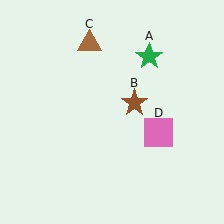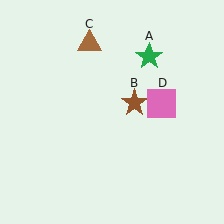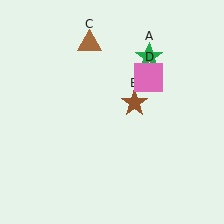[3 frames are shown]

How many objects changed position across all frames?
1 object changed position: pink square (object D).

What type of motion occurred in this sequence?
The pink square (object D) rotated counterclockwise around the center of the scene.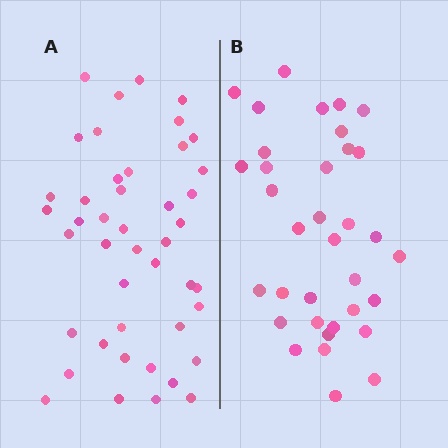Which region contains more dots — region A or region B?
Region A (the left region) has more dots.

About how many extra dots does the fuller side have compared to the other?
Region A has roughly 8 or so more dots than region B.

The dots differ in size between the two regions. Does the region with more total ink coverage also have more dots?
No. Region B has more total ink coverage because its dots are larger, but region A actually contains more individual dots. Total area can be misleading — the number of items is what matters here.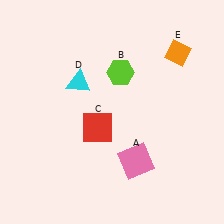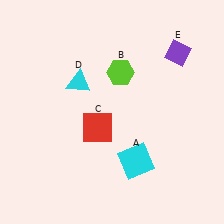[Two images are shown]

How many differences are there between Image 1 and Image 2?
There are 2 differences between the two images.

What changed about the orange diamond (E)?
In Image 1, E is orange. In Image 2, it changed to purple.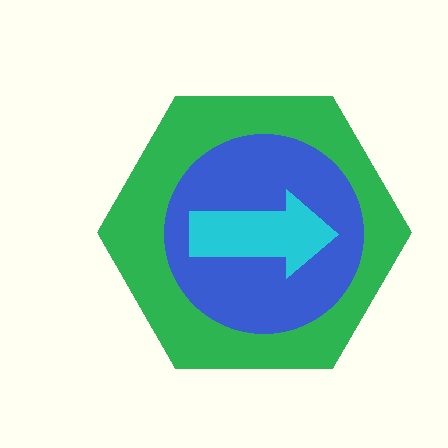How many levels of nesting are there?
3.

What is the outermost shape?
The green hexagon.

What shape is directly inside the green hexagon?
The blue circle.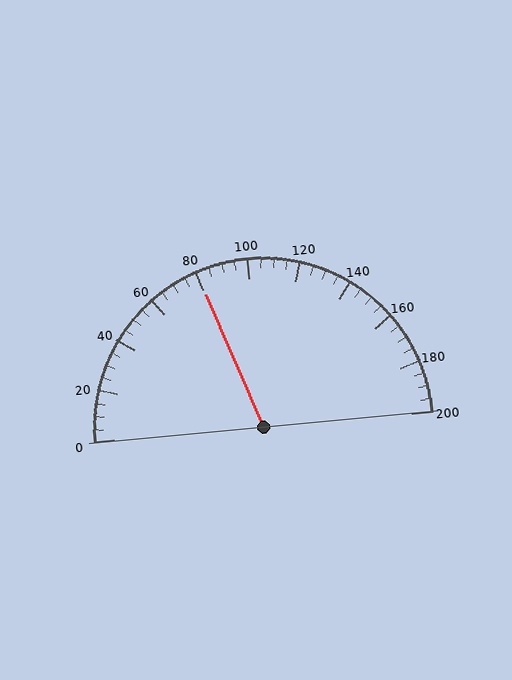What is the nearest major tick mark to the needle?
The nearest major tick mark is 80.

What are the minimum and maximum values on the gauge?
The gauge ranges from 0 to 200.